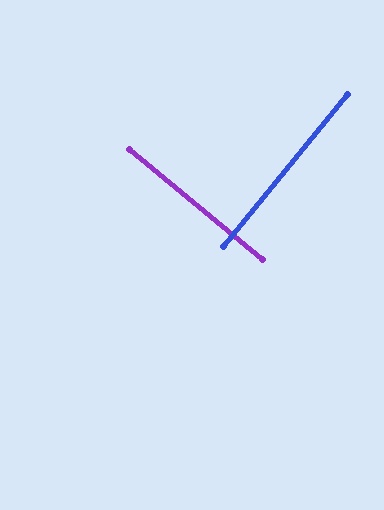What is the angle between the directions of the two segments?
Approximately 90 degrees.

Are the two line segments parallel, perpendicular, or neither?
Perpendicular — they meet at approximately 90°.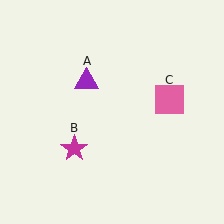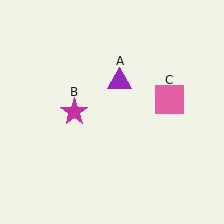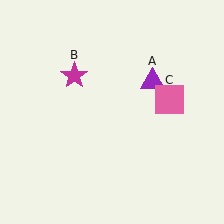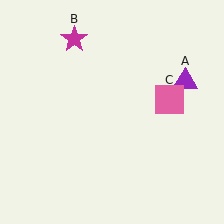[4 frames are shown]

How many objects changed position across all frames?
2 objects changed position: purple triangle (object A), magenta star (object B).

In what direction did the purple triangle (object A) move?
The purple triangle (object A) moved right.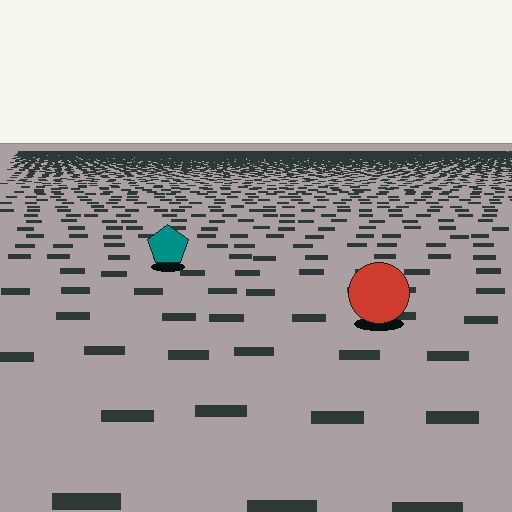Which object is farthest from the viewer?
The teal pentagon is farthest from the viewer. It appears smaller and the ground texture around it is denser.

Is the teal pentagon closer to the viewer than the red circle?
No. The red circle is closer — you can tell from the texture gradient: the ground texture is coarser near it.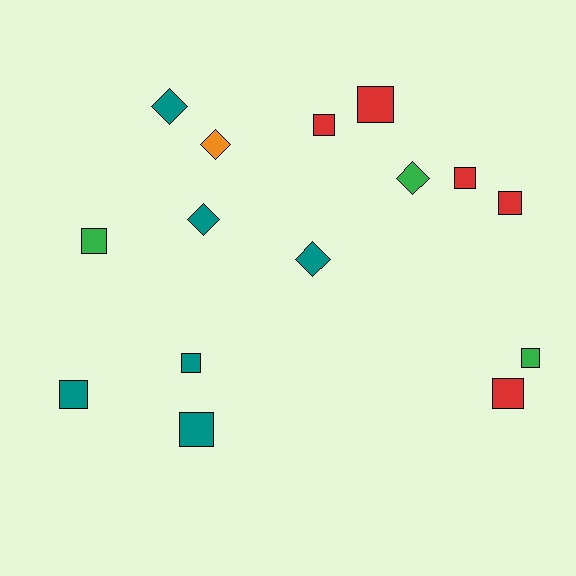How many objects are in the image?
There are 15 objects.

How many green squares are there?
There are 2 green squares.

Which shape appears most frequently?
Square, with 10 objects.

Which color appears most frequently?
Teal, with 6 objects.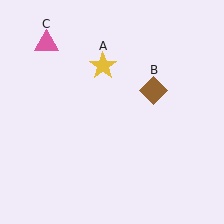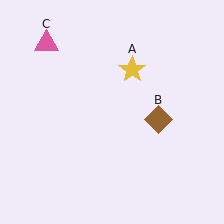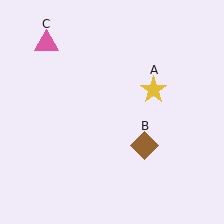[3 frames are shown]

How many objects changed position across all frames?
2 objects changed position: yellow star (object A), brown diamond (object B).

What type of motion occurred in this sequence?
The yellow star (object A), brown diamond (object B) rotated clockwise around the center of the scene.